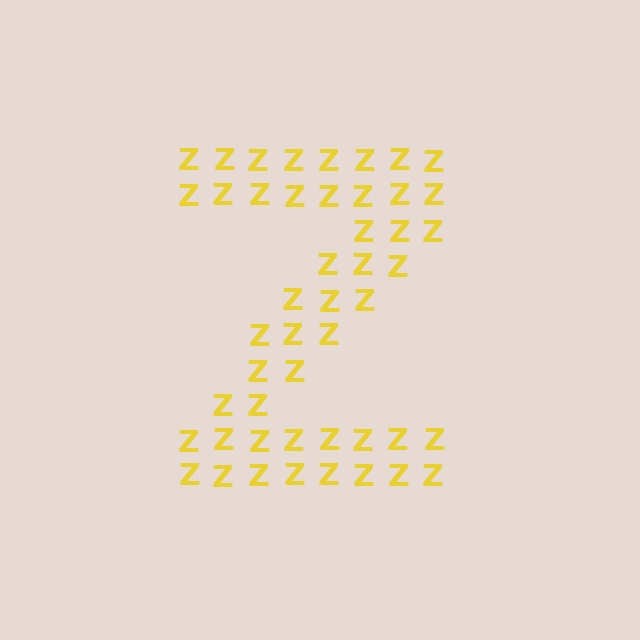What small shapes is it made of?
It is made of small letter Z's.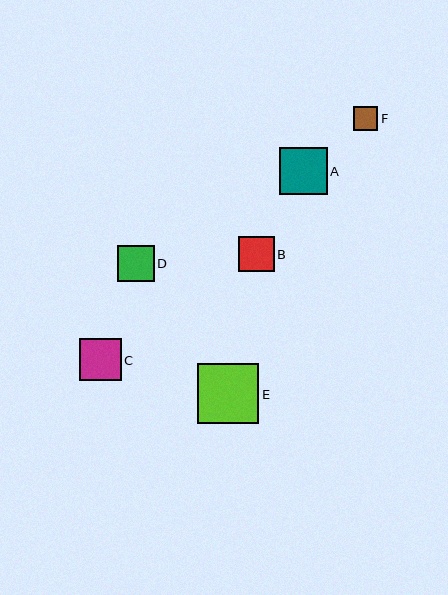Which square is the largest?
Square E is the largest with a size of approximately 61 pixels.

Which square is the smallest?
Square F is the smallest with a size of approximately 24 pixels.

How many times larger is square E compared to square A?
Square E is approximately 1.3 times the size of square A.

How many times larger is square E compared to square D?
Square E is approximately 1.7 times the size of square D.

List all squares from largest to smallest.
From largest to smallest: E, A, C, D, B, F.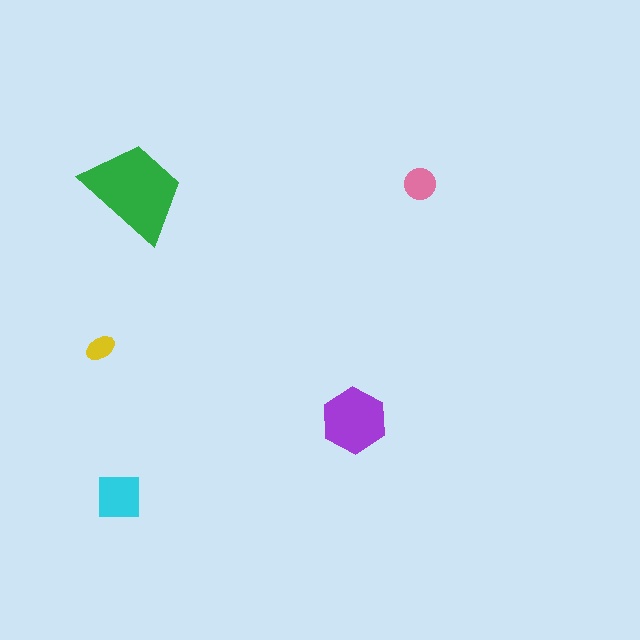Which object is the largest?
The green trapezoid.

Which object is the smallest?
The yellow ellipse.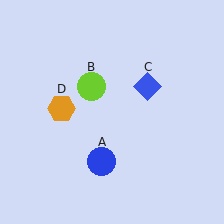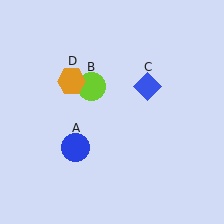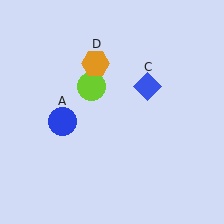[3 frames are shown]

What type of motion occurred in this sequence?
The blue circle (object A), orange hexagon (object D) rotated clockwise around the center of the scene.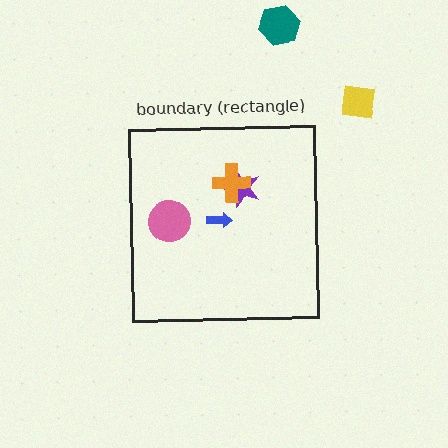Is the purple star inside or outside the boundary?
Inside.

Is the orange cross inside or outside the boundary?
Inside.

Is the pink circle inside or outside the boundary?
Inside.